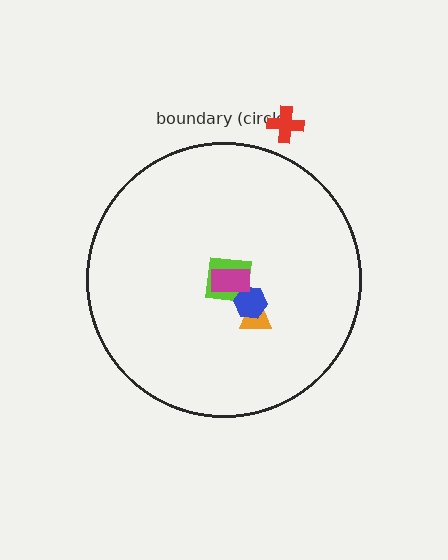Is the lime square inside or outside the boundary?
Inside.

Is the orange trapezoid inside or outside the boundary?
Inside.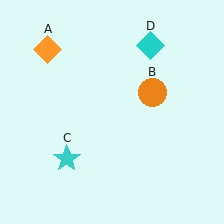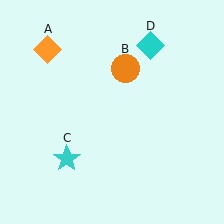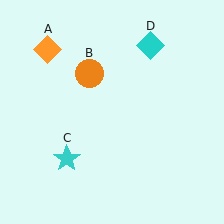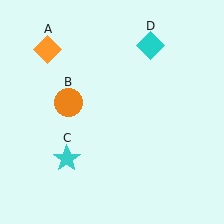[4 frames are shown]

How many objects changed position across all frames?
1 object changed position: orange circle (object B).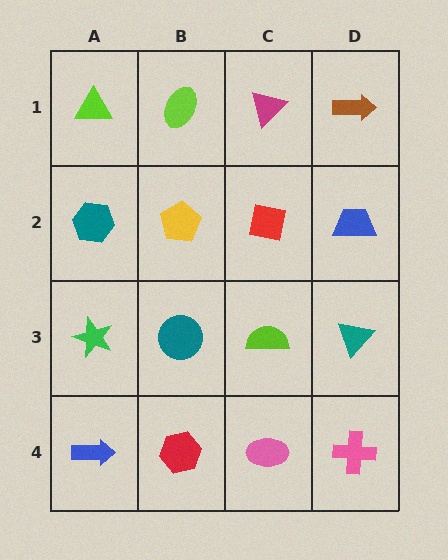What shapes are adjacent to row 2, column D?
A brown arrow (row 1, column D), a teal triangle (row 3, column D), a red square (row 2, column C).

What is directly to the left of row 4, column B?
A blue arrow.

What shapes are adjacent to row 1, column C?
A red square (row 2, column C), a lime ellipse (row 1, column B), a brown arrow (row 1, column D).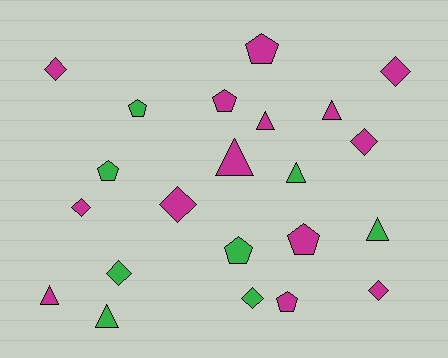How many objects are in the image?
There are 22 objects.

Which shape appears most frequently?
Diamond, with 8 objects.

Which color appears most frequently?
Magenta, with 14 objects.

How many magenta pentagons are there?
There are 4 magenta pentagons.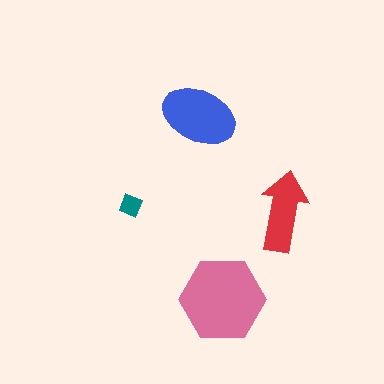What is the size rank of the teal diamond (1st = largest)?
4th.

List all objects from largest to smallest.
The pink hexagon, the blue ellipse, the red arrow, the teal diamond.